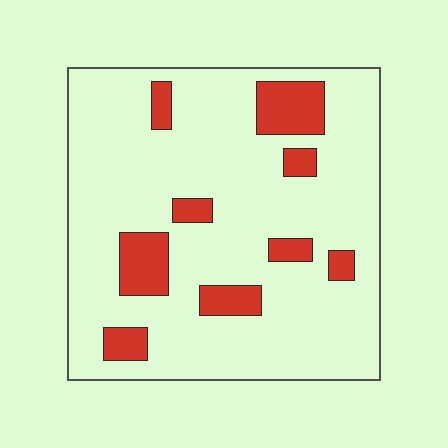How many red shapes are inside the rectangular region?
9.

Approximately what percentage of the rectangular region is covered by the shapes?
Approximately 15%.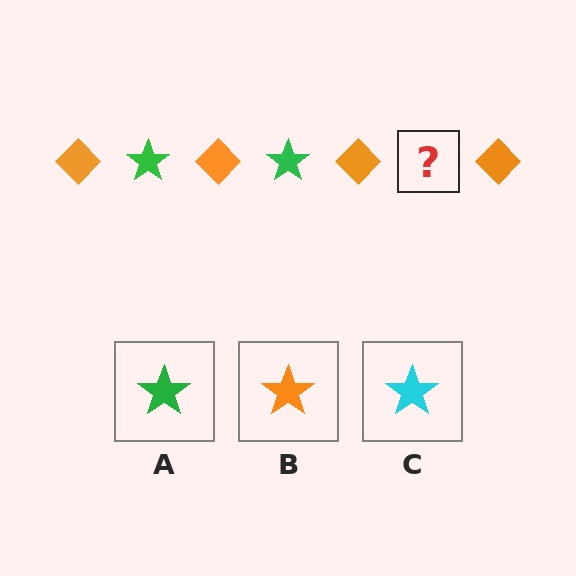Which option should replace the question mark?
Option A.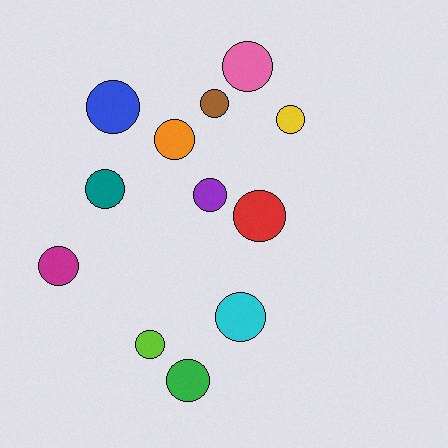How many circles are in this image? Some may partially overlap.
There are 12 circles.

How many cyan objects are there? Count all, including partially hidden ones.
There is 1 cyan object.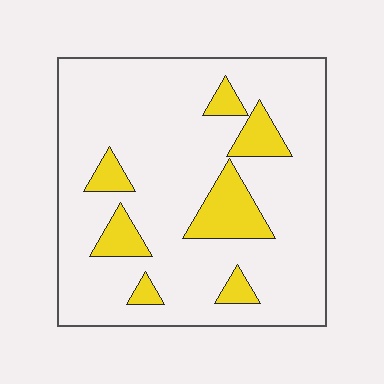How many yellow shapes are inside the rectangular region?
7.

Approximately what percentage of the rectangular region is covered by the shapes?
Approximately 15%.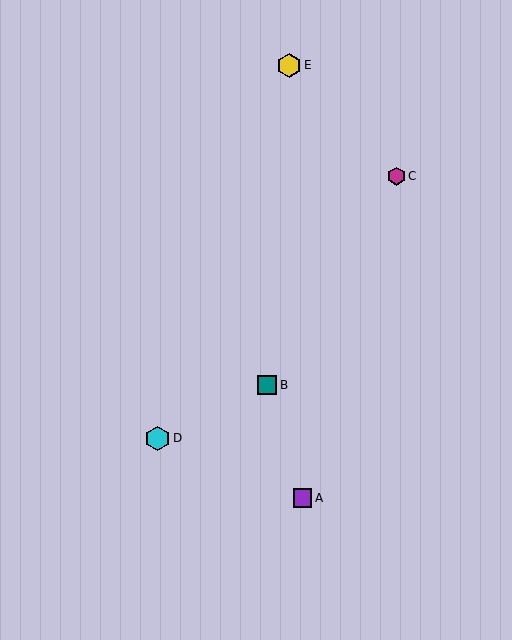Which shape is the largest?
The cyan hexagon (labeled D) is the largest.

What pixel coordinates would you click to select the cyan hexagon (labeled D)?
Click at (158, 438) to select the cyan hexagon D.